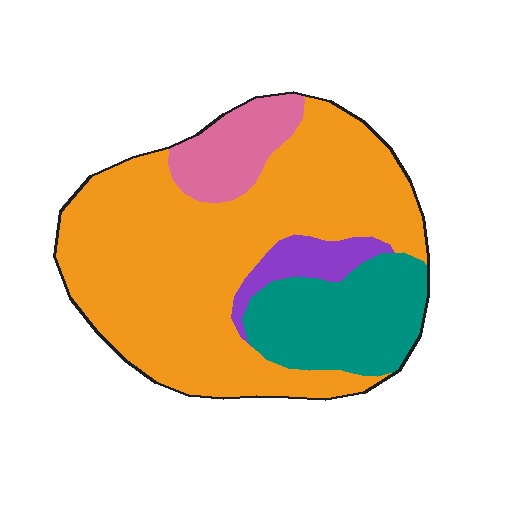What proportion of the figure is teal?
Teal covers 19% of the figure.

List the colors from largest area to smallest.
From largest to smallest: orange, teal, pink, purple.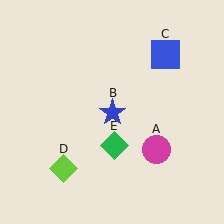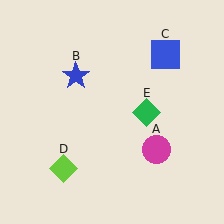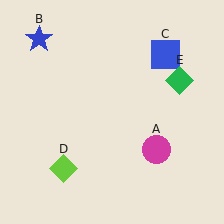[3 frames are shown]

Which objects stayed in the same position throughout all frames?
Magenta circle (object A) and blue square (object C) and lime diamond (object D) remained stationary.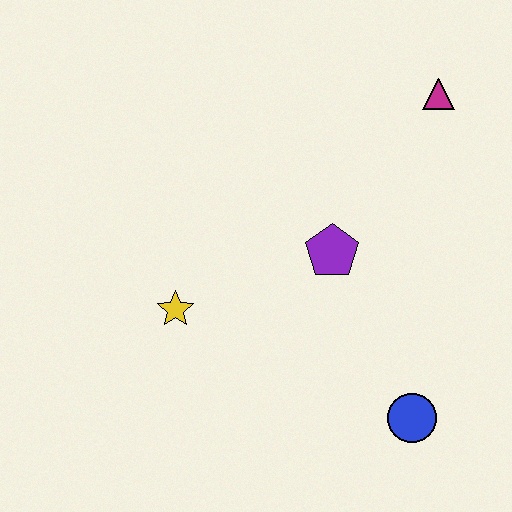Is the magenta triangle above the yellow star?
Yes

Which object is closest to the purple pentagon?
The yellow star is closest to the purple pentagon.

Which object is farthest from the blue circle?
The magenta triangle is farthest from the blue circle.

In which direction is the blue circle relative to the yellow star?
The blue circle is to the right of the yellow star.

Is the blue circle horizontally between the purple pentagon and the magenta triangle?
Yes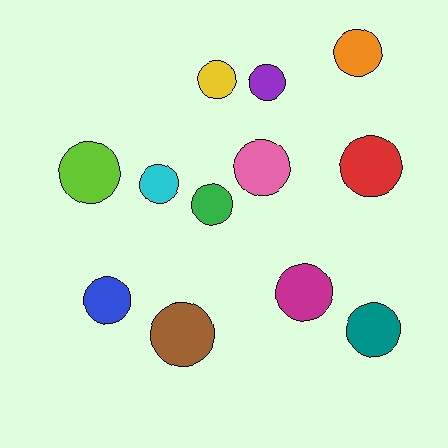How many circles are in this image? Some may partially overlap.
There are 12 circles.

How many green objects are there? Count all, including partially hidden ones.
There is 1 green object.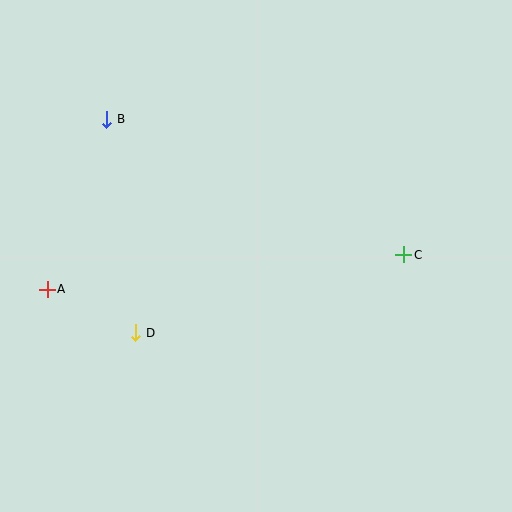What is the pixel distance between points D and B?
The distance between D and B is 215 pixels.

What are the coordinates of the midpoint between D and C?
The midpoint between D and C is at (270, 294).